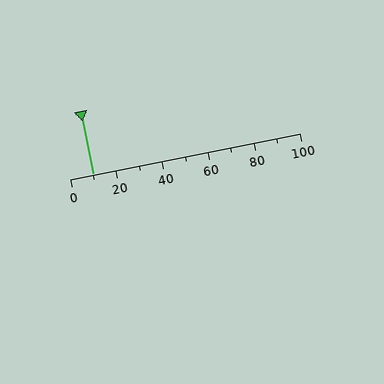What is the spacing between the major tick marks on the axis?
The major ticks are spaced 20 apart.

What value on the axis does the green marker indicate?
The marker indicates approximately 10.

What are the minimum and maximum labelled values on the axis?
The axis runs from 0 to 100.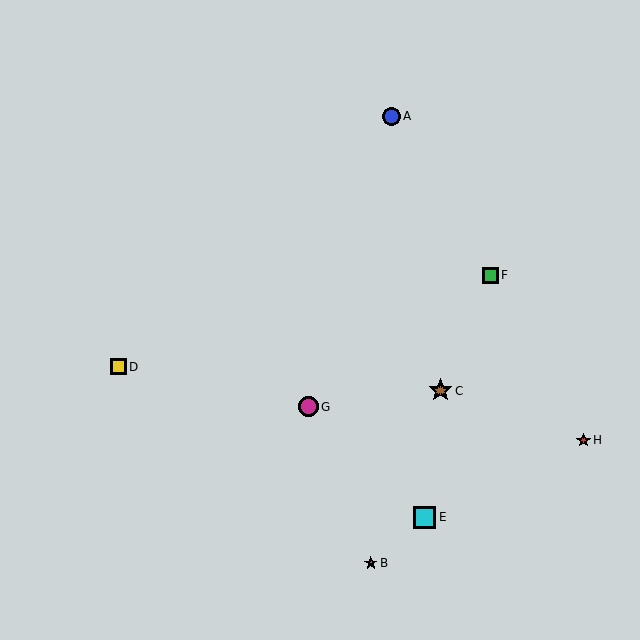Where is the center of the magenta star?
The center of the magenta star is at (371, 563).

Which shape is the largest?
The brown star (labeled C) is the largest.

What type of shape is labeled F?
Shape F is a green square.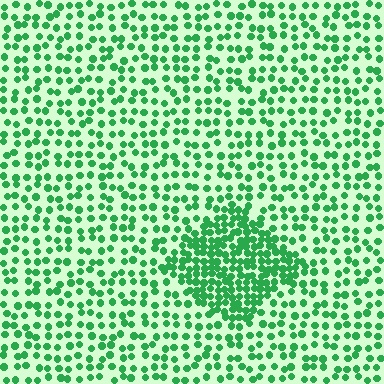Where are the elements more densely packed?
The elements are more densely packed inside the diamond boundary.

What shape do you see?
I see a diamond.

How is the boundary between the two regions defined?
The boundary is defined by a change in element density (approximately 2.2x ratio). All elements are the same color, size, and shape.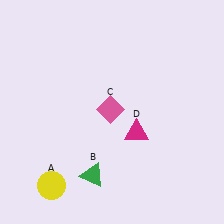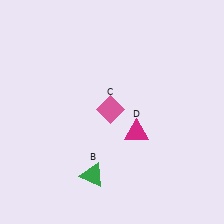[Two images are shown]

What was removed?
The yellow circle (A) was removed in Image 2.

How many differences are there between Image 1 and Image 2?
There is 1 difference between the two images.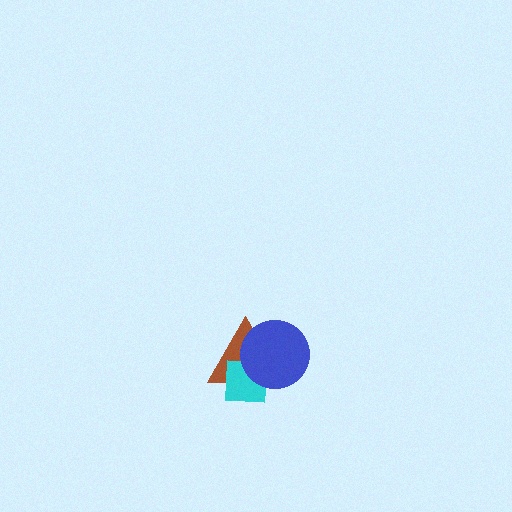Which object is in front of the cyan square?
The blue circle is in front of the cyan square.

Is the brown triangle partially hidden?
Yes, it is partially covered by another shape.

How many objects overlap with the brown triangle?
2 objects overlap with the brown triangle.